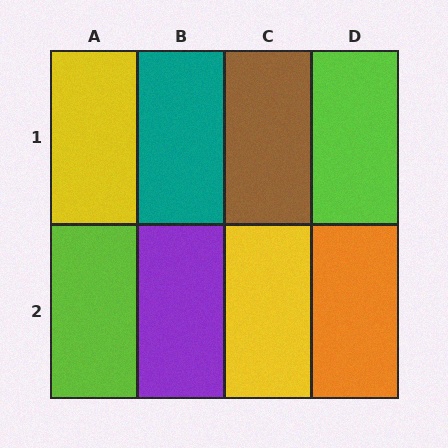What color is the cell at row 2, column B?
Purple.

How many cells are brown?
1 cell is brown.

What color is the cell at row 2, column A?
Lime.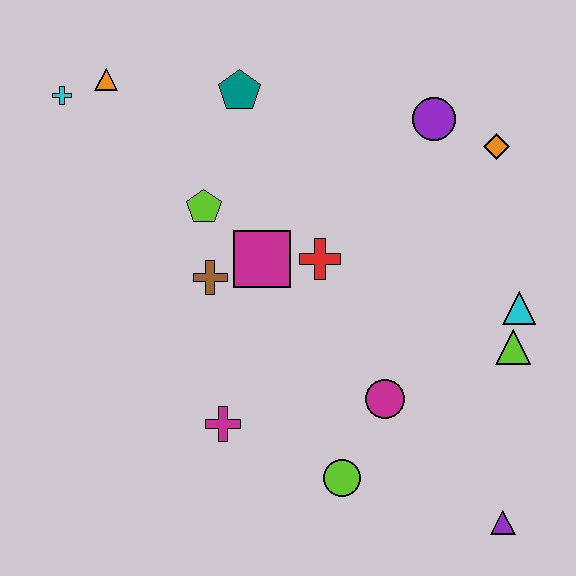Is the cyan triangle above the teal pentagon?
No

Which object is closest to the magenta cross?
The lime circle is closest to the magenta cross.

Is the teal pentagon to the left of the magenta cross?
No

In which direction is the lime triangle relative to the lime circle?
The lime triangle is to the right of the lime circle.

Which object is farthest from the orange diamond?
The cyan cross is farthest from the orange diamond.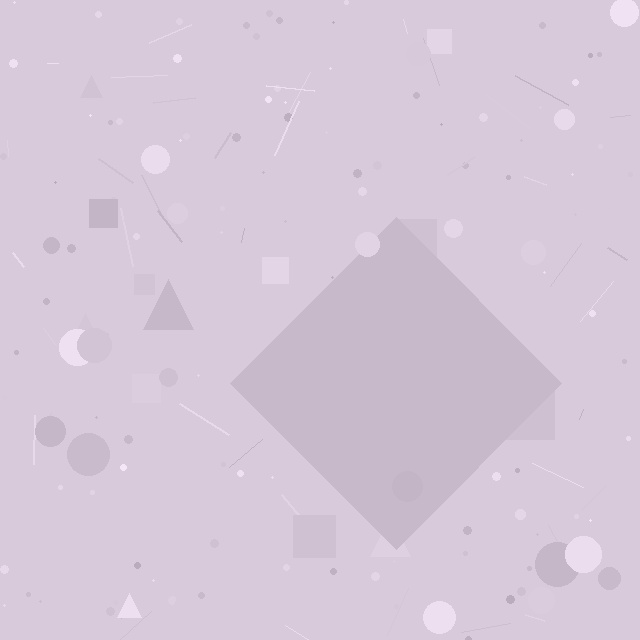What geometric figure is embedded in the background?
A diamond is embedded in the background.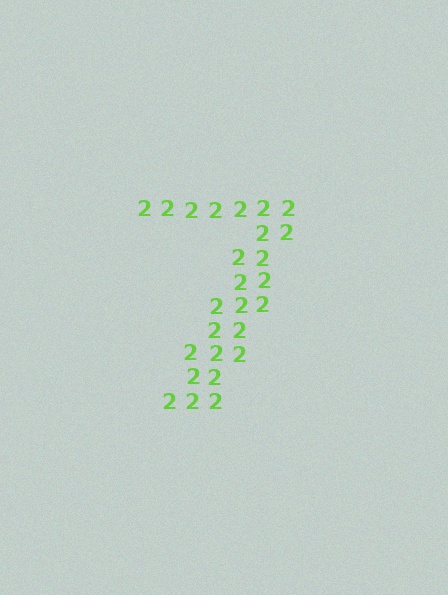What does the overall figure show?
The overall figure shows the digit 7.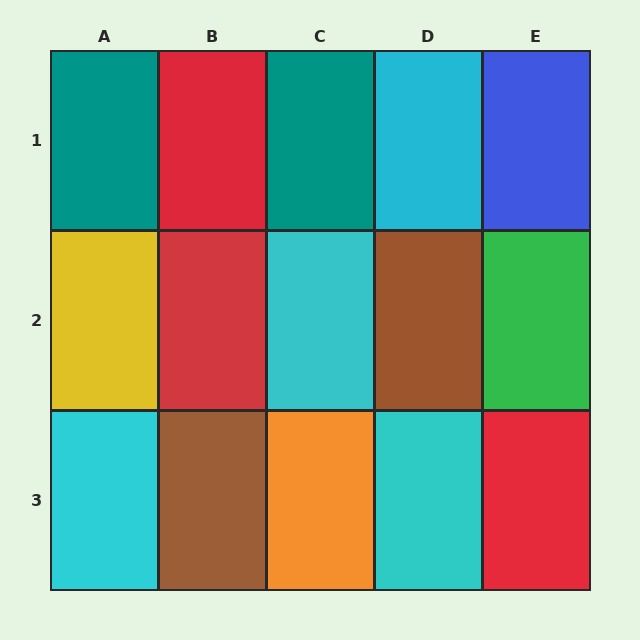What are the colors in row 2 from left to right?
Yellow, red, cyan, brown, green.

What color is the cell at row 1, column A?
Teal.